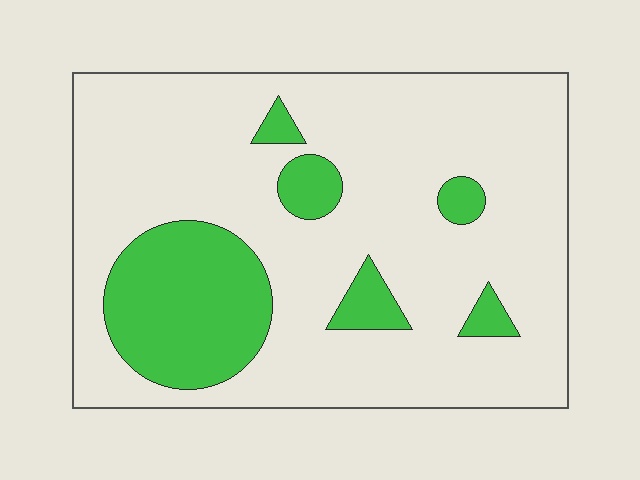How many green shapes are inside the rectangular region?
6.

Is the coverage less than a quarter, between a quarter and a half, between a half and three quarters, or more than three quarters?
Less than a quarter.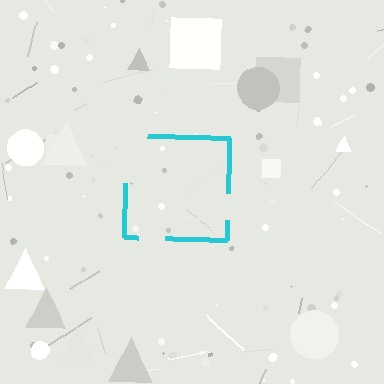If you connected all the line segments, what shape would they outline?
They would outline a square.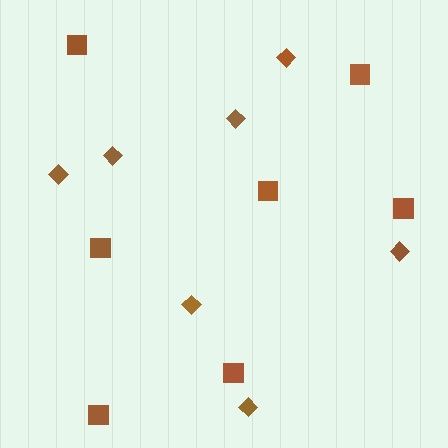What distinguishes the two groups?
There are 2 groups: one group of diamonds (7) and one group of squares (7).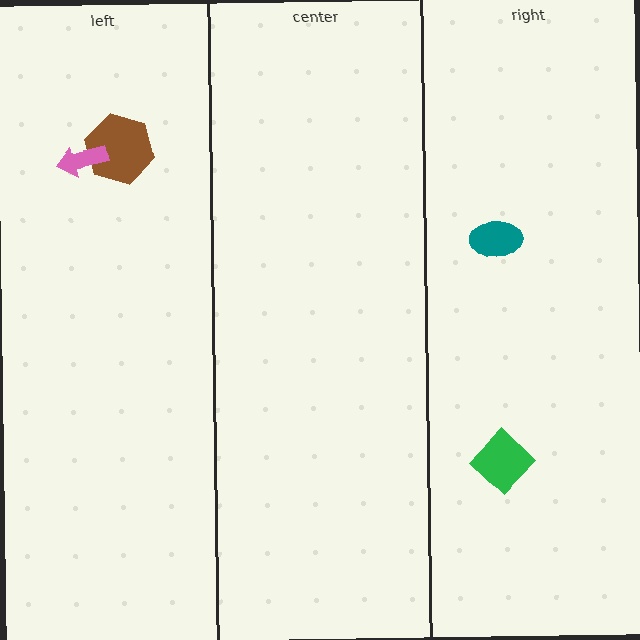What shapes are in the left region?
The brown hexagon, the pink arrow.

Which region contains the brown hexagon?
The left region.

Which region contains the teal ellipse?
The right region.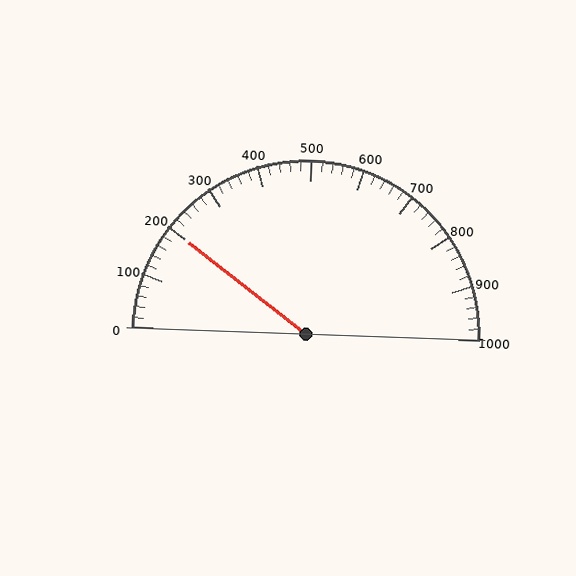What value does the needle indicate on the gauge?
The needle indicates approximately 200.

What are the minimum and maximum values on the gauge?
The gauge ranges from 0 to 1000.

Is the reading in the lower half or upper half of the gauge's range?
The reading is in the lower half of the range (0 to 1000).